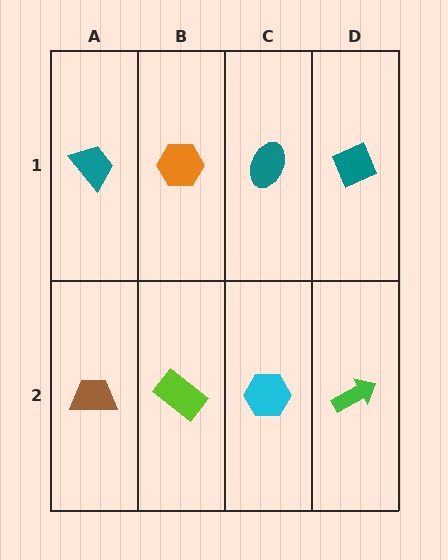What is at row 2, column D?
A green arrow.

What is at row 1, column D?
A teal diamond.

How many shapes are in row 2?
4 shapes.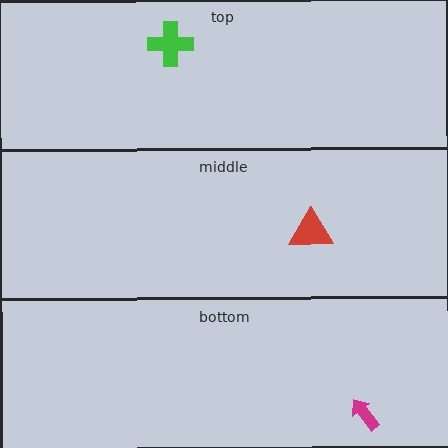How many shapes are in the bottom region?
1.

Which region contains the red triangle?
The middle region.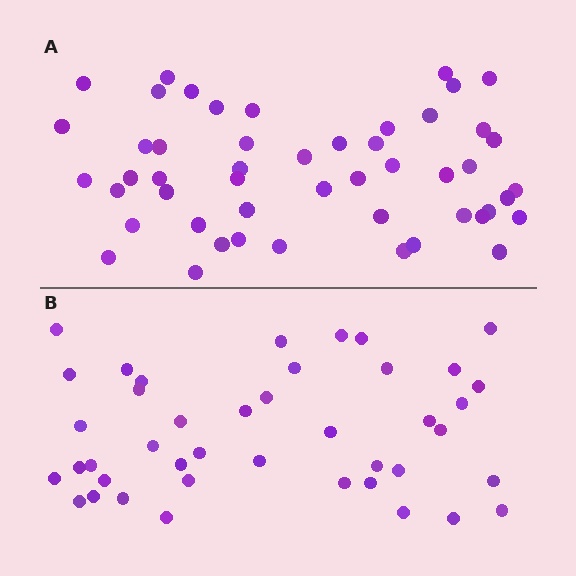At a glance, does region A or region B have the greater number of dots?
Region A (the top region) has more dots.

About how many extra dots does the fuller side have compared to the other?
Region A has roughly 8 or so more dots than region B.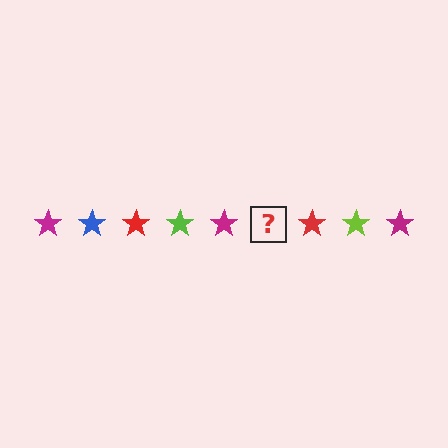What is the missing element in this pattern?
The missing element is a blue star.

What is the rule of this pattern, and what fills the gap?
The rule is that the pattern cycles through magenta, blue, red, lime stars. The gap should be filled with a blue star.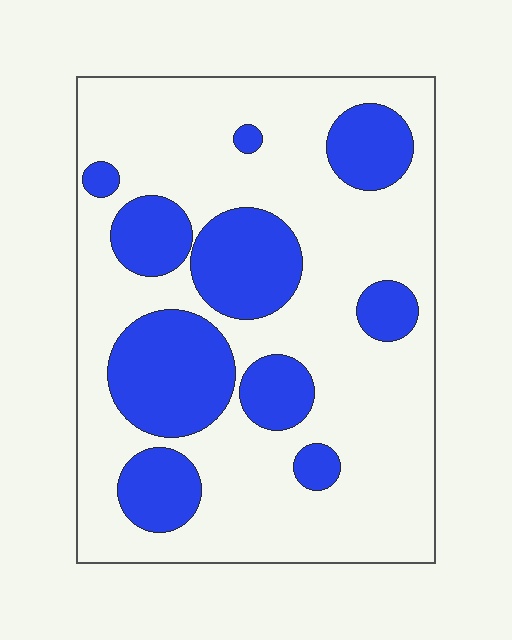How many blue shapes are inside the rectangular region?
10.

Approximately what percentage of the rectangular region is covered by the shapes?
Approximately 30%.